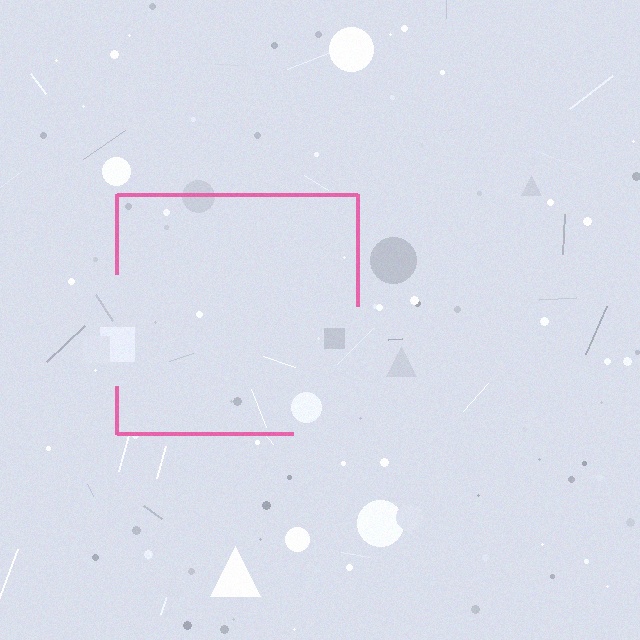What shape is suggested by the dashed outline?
The dashed outline suggests a square.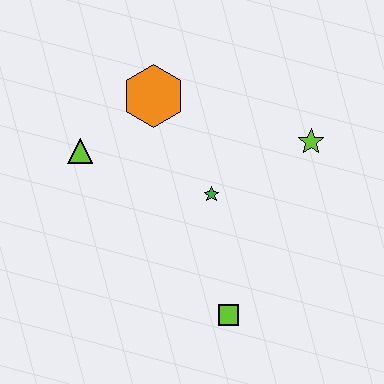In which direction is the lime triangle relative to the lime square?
The lime triangle is above the lime square.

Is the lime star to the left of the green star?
No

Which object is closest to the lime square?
The green star is closest to the lime square.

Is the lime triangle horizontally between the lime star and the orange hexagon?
No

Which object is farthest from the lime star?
The lime triangle is farthest from the lime star.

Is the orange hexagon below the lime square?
No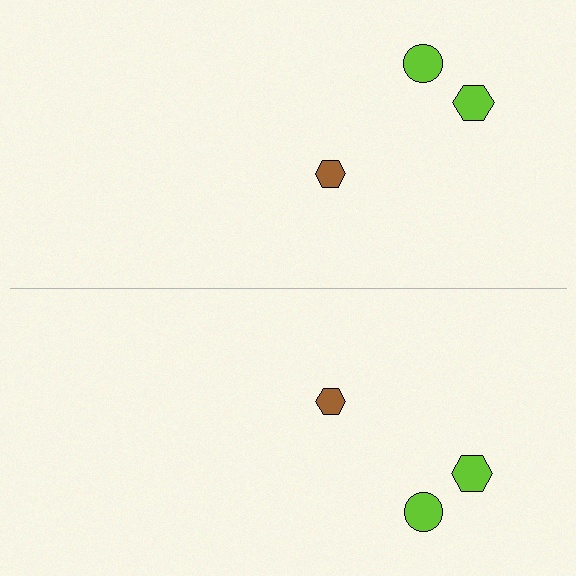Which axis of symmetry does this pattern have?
The pattern has a horizontal axis of symmetry running through the center of the image.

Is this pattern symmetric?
Yes, this pattern has bilateral (reflection) symmetry.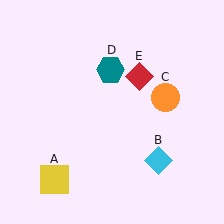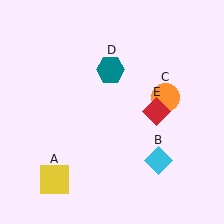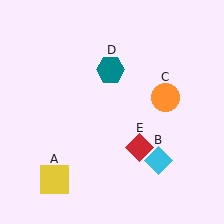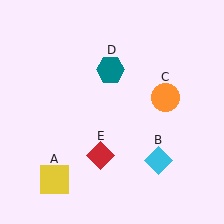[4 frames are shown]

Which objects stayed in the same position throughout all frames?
Yellow square (object A) and cyan diamond (object B) and orange circle (object C) and teal hexagon (object D) remained stationary.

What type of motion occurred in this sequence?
The red diamond (object E) rotated clockwise around the center of the scene.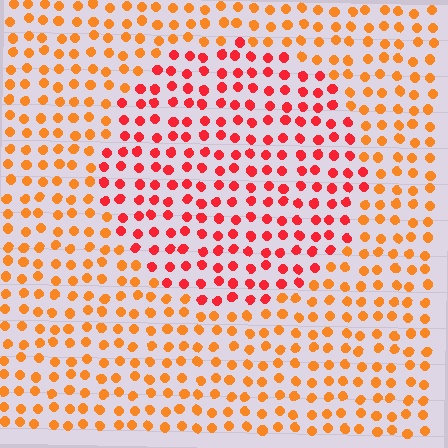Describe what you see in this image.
The image is filled with small orange elements in a uniform arrangement. A circle-shaped region is visible where the elements are tinted to a slightly different hue, forming a subtle color boundary.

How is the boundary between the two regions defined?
The boundary is defined purely by a slight shift in hue (about 33 degrees). Spacing, size, and orientation are identical on both sides.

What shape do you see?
I see a circle.